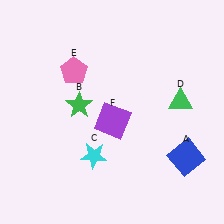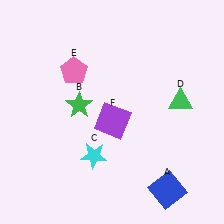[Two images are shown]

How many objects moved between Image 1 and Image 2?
1 object moved between the two images.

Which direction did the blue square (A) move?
The blue square (A) moved down.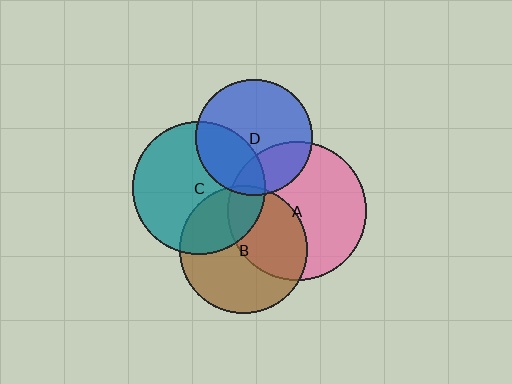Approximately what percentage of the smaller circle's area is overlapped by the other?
Approximately 15%.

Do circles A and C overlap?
Yes.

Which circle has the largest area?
Circle A (pink).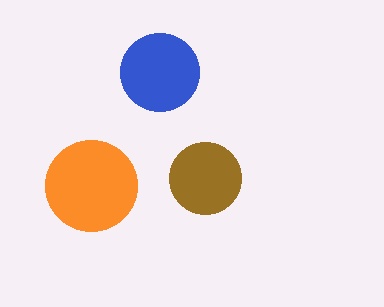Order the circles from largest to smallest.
the orange one, the blue one, the brown one.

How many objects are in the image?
There are 3 objects in the image.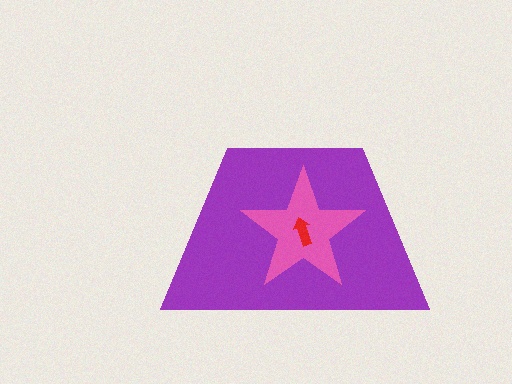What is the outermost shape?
The purple trapezoid.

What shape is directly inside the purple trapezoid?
The pink star.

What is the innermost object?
The red arrow.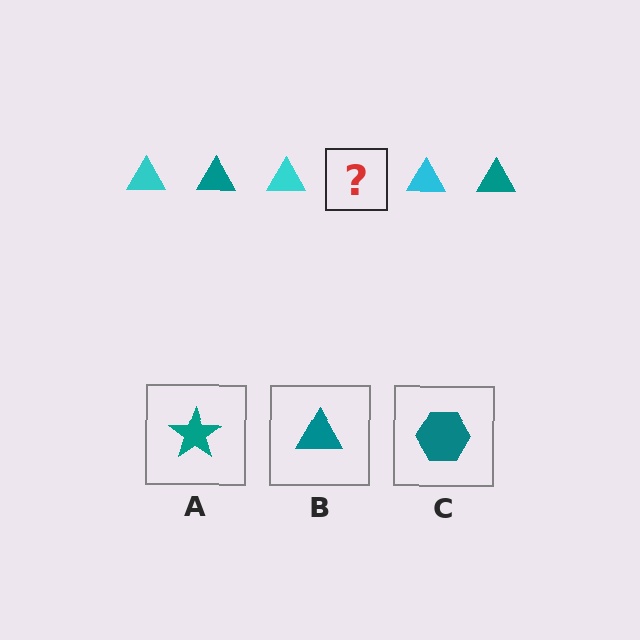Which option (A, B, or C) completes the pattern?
B.